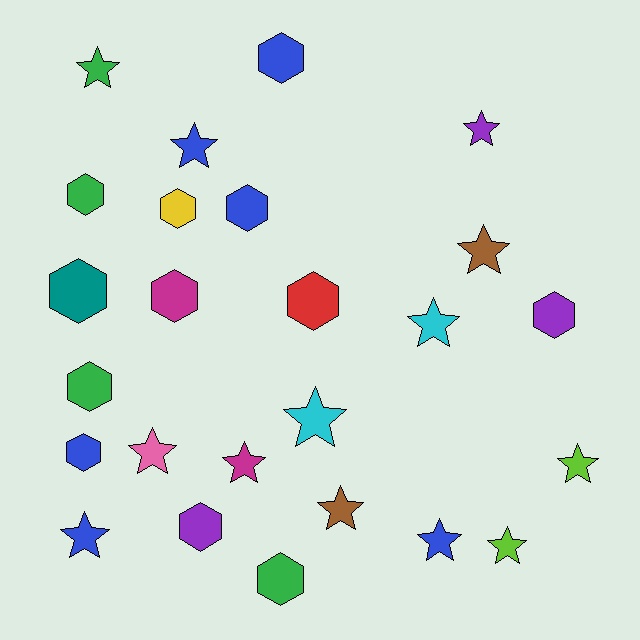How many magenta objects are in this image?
There are 2 magenta objects.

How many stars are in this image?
There are 13 stars.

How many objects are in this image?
There are 25 objects.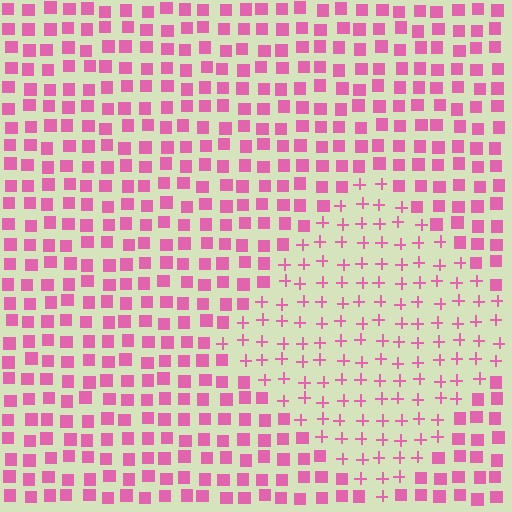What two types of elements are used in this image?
The image uses plus signs inside the diamond region and squares outside it.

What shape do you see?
I see a diamond.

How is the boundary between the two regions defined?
The boundary is defined by a change in element shape: plus signs inside vs. squares outside. All elements share the same color and spacing.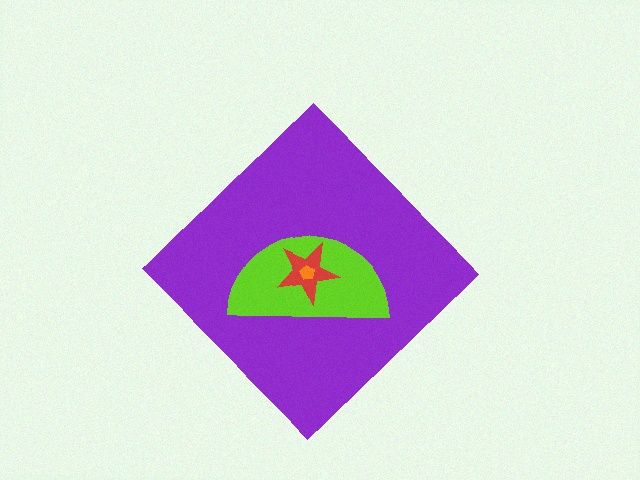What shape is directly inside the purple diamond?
The lime semicircle.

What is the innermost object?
The orange pentagon.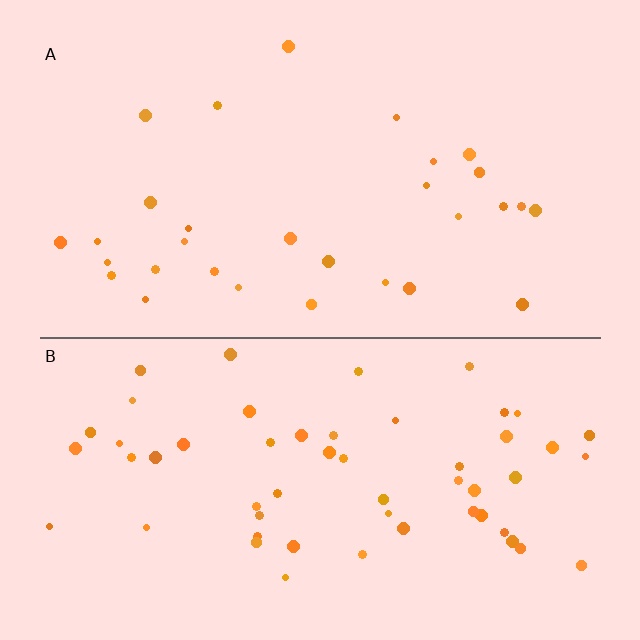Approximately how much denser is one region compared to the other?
Approximately 1.8× — region B over region A.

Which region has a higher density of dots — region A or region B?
B (the bottom).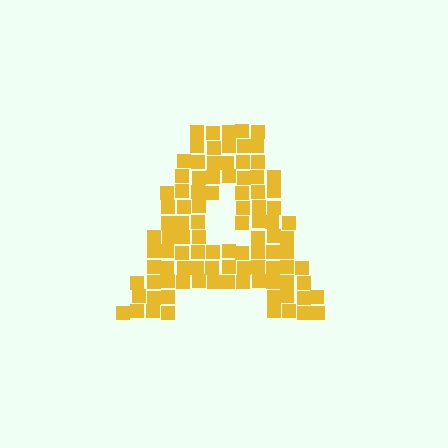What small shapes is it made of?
It is made of small squares.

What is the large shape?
The large shape is the letter A.